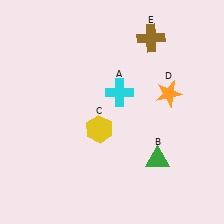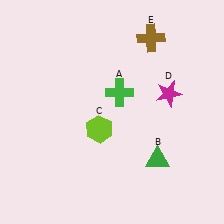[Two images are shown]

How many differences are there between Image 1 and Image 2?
There are 3 differences between the two images.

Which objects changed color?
A changed from cyan to green. C changed from yellow to lime. D changed from orange to magenta.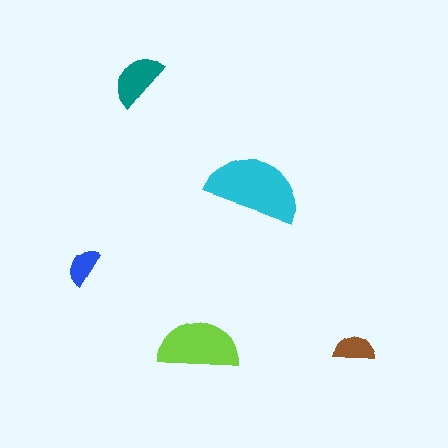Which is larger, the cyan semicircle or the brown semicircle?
The cyan one.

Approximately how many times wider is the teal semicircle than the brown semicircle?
About 1.5 times wider.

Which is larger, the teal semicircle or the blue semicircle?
The teal one.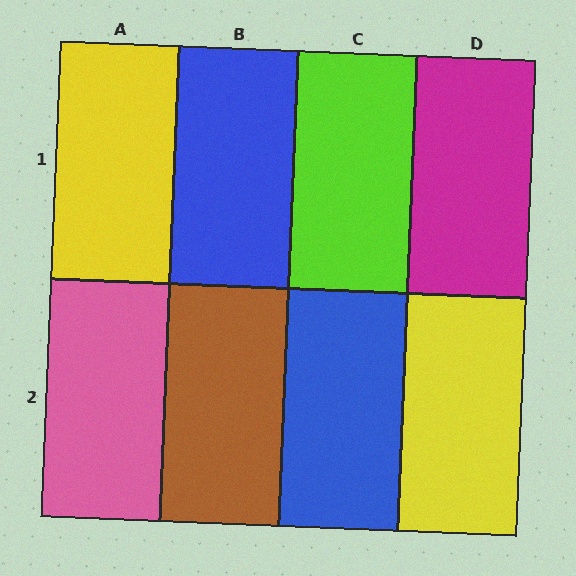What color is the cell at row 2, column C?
Blue.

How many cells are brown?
1 cell is brown.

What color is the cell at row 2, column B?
Brown.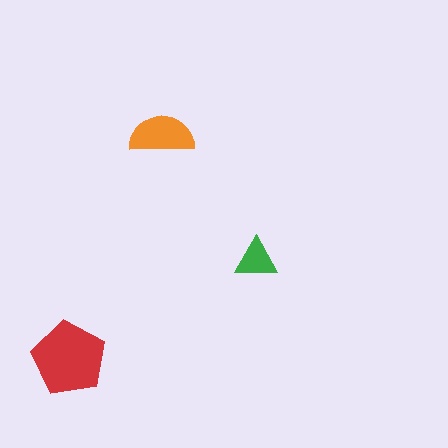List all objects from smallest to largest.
The green triangle, the orange semicircle, the red pentagon.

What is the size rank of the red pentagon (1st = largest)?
1st.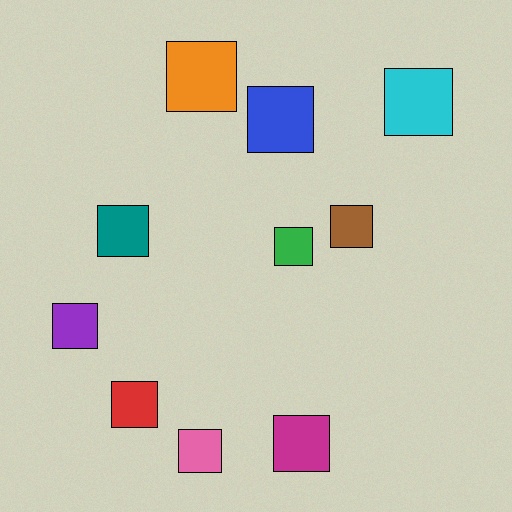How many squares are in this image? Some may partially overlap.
There are 10 squares.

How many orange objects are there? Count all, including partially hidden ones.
There is 1 orange object.